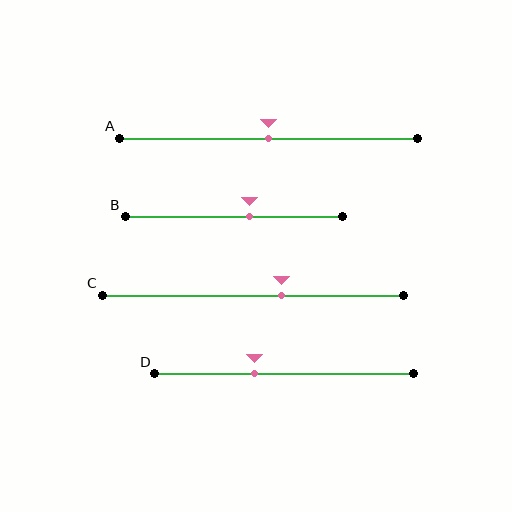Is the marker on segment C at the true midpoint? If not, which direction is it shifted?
No, the marker on segment C is shifted to the right by about 9% of the segment length.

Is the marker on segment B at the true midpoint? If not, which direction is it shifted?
No, the marker on segment B is shifted to the right by about 7% of the segment length.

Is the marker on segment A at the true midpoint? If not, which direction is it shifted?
Yes, the marker on segment A is at the true midpoint.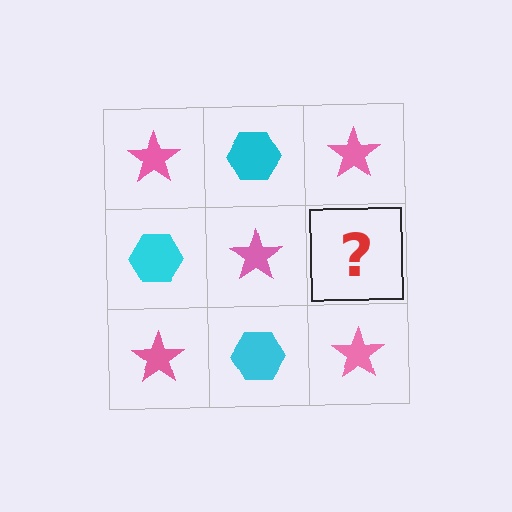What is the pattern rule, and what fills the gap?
The rule is that it alternates pink star and cyan hexagon in a checkerboard pattern. The gap should be filled with a cyan hexagon.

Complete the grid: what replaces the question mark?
The question mark should be replaced with a cyan hexagon.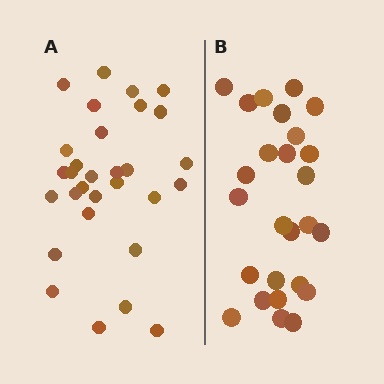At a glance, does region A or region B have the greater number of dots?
Region A (the left region) has more dots.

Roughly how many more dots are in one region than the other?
Region A has about 4 more dots than region B.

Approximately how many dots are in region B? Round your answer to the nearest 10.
About 30 dots. (The exact count is 26, which rounds to 30.)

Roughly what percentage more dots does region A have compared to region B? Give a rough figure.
About 15% more.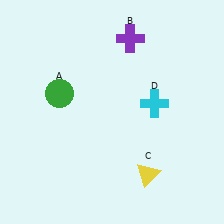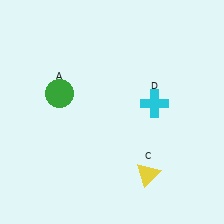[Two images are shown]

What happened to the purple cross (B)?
The purple cross (B) was removed in Image 2. It was in the top-right area of Image 1.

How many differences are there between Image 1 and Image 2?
There is 1 difference between the two images.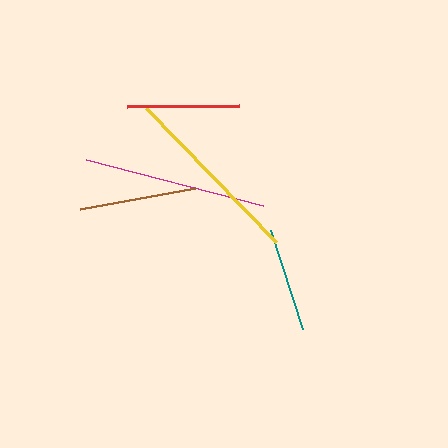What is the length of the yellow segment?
The yellow segment is approximately 187 pixels long.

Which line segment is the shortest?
The teal line is the shortest at approximately 104 pixels.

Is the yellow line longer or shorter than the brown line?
The yellow line is longer than the brown line.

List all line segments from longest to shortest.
From longest to shortest: yellow, magenta, brown, red, teal.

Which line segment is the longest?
The yellow line is the longest at approximately 187 pixels.